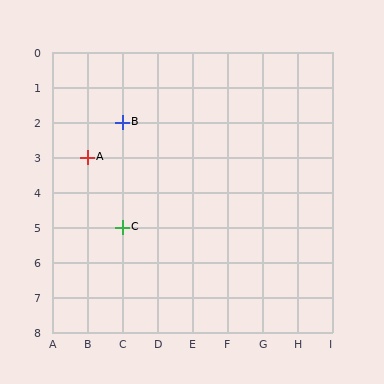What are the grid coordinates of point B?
Point B is at grid coordinates (C, 2).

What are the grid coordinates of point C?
Point C is at grid coordinates (C, 5).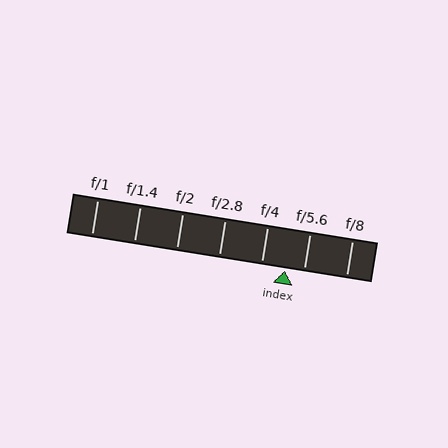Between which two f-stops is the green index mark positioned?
The index mark is between f/4 and f/5.6.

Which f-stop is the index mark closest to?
The index mark is closest to f/5.6.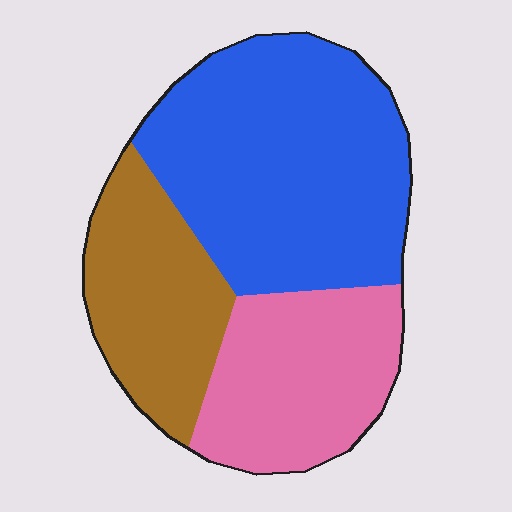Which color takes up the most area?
Blue, at roughly 50%.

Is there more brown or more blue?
Blue.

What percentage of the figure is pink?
Pink takes up about one quarter (1/4) of the figure.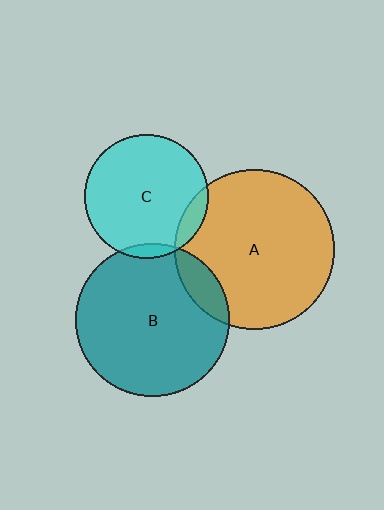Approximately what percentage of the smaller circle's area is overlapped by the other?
Approximately 10%.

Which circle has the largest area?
Circle A (orange).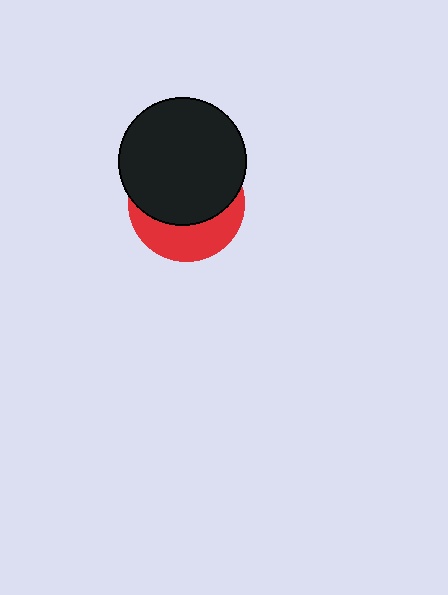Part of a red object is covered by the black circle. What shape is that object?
It is a circle.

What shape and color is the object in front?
The object in front is a black circle.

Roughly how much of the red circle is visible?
A small part of it is visible (roughly 37%).